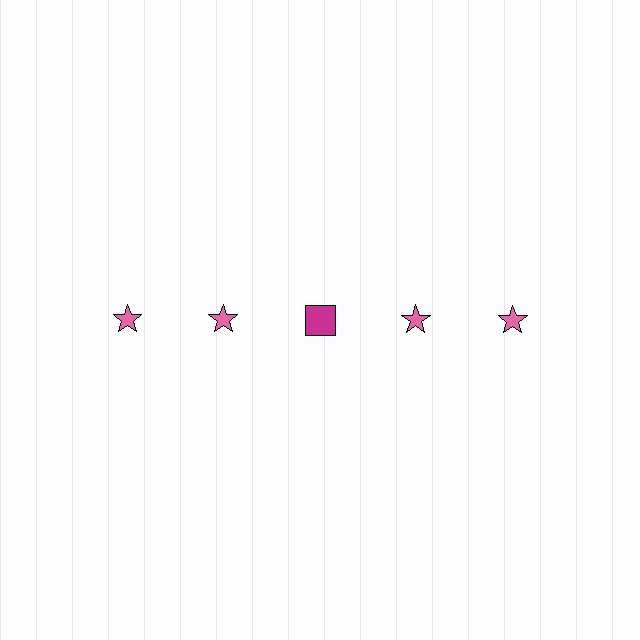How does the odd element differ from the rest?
It differs in both color (magenta instead of pink) and shape (square instead of star).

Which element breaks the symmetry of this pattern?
The magenta square in the top row, center column breaks the symmetry. All other shapes are pink stars.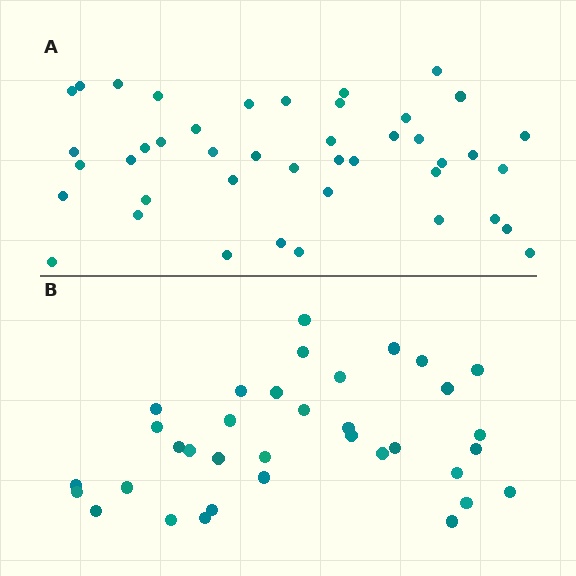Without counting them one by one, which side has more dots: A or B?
Region A (the top region) has more dots.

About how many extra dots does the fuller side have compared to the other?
Region A has roughly 8 or so more dots than region B.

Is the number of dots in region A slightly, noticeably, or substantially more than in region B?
Region A has only slightly more — the two regions are fairly close. The ratio is roughly 1.2 to 1.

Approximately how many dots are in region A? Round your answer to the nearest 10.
About 40 dots. (The exact count is 43, which rounds to 40.)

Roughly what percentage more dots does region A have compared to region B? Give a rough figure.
About 25% more.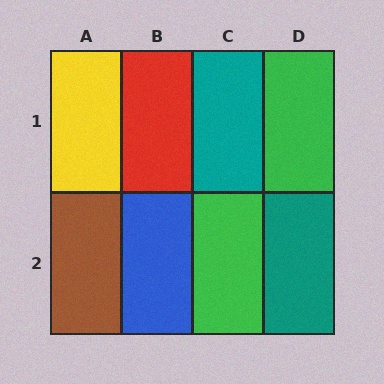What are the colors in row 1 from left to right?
Yellow, red, teal, green.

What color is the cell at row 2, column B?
Blue.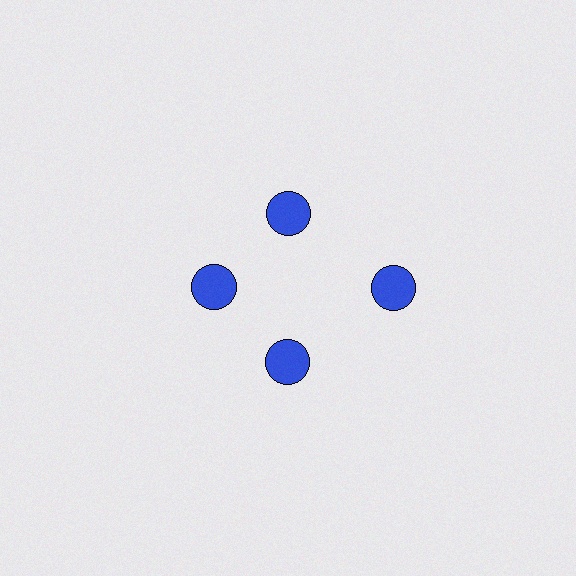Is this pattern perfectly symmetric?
No. The 4 blue circles are arranged in a ring, but one element near the 3 o'clock position is pushed outward from the center, breaking the 4-fold rotational symmetry.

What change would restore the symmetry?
The symmetry would be restored by moving it inward, back onto the ring so that all 4 circles sit at equal angles and equal distance from the center.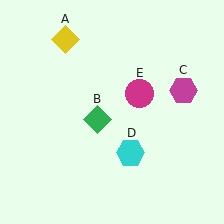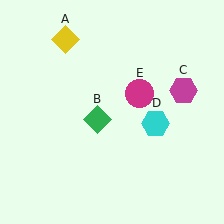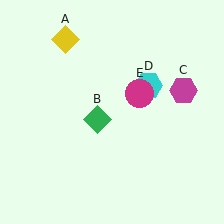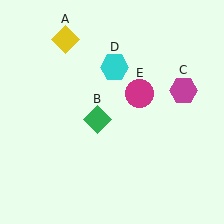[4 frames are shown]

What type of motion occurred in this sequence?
The cyan hexagon (object D) rotated counterclockwise around the center of the scene.